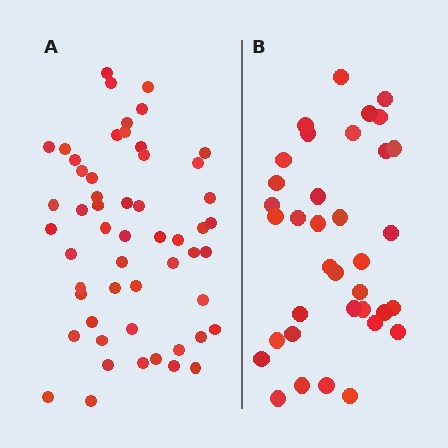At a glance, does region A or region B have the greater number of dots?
Region A (the left region) has more dots.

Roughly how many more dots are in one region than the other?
Region A has approximately 20 more dots than region B.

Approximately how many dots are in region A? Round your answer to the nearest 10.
About 50 dots. (The exact count is 54, which rounds to 50.)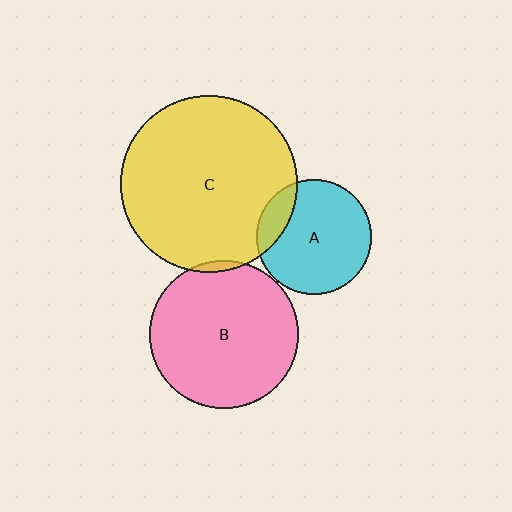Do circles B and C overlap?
Yes.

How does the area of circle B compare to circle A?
Approximately 1.6 times.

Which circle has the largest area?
Circle C (yellow).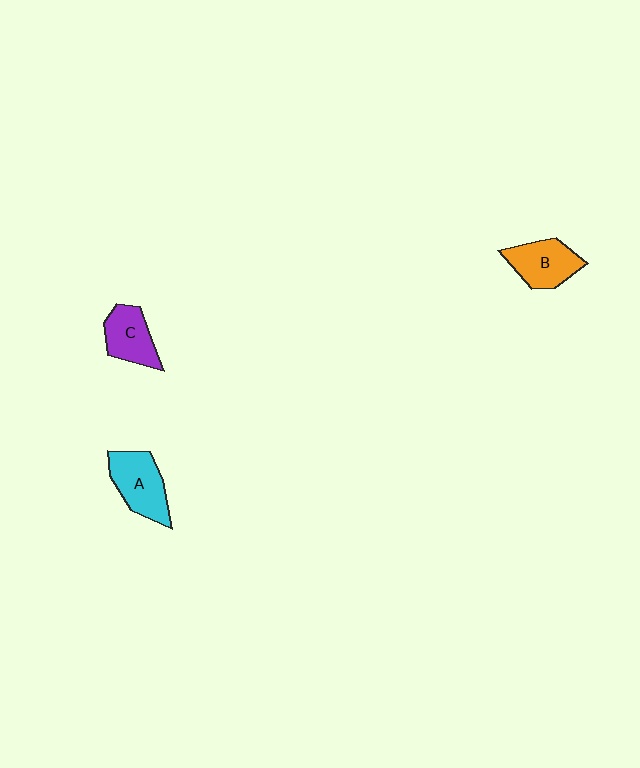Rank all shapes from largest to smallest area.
From largest to smallest: A (cyan), B (orange), C (purple).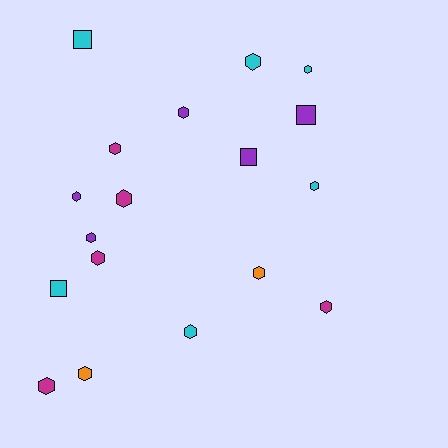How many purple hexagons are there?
There are 3 purple hexagons.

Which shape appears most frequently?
Hexagon, with 14 objects.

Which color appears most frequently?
Cyan, with 6 objects.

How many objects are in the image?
There are 18 objects.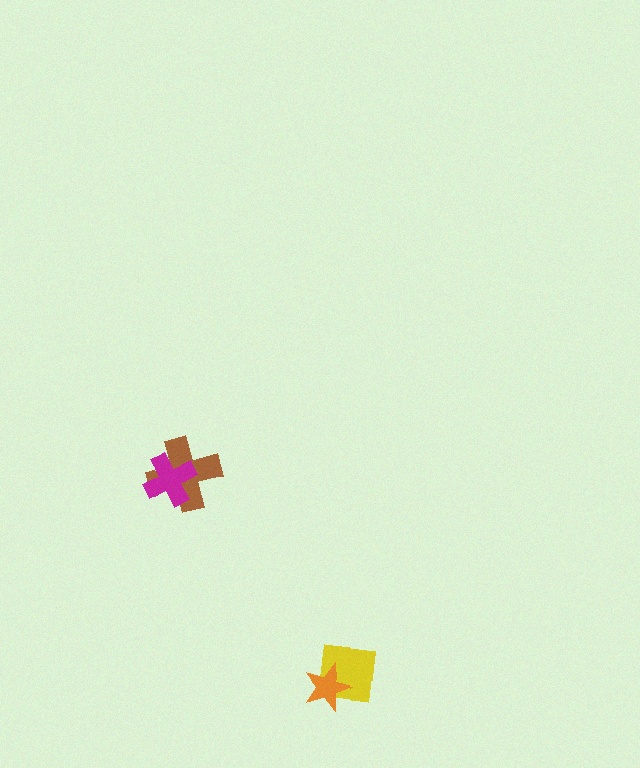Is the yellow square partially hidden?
Yes, it is partially covered by another shape.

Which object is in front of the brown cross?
The magenta cross is in front of the brown cross.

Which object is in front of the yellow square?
The orange star is in front of the yellow square.